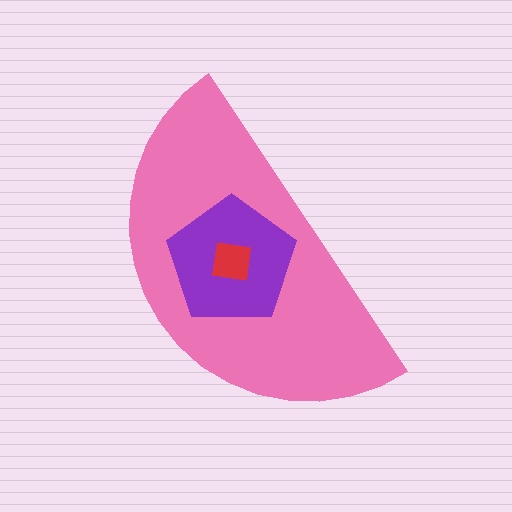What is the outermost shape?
The pink semicircle.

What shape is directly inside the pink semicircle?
The purple pentagon.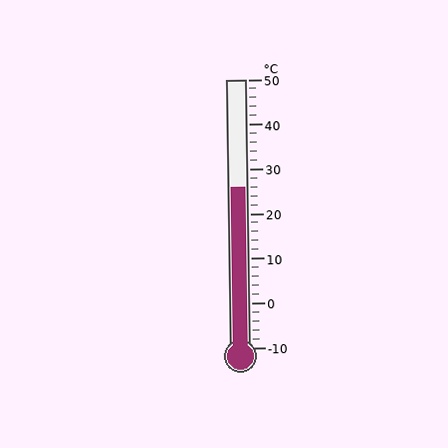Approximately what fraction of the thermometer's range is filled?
The thermometer is filled to approximately 60% of its range.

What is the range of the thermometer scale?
The thermometer scale ranges from -10°C to 50°C.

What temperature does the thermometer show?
The thermometer shows approximately 26°C.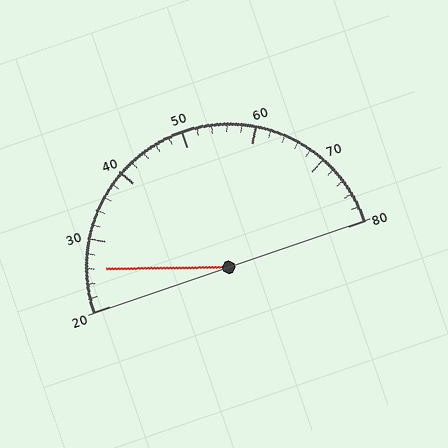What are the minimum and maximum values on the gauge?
The gauge ranges from 20 to 80.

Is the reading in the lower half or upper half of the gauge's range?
The reading is in the lower half of the range (20 to 80).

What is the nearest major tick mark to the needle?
The nearest major tick mark is 30.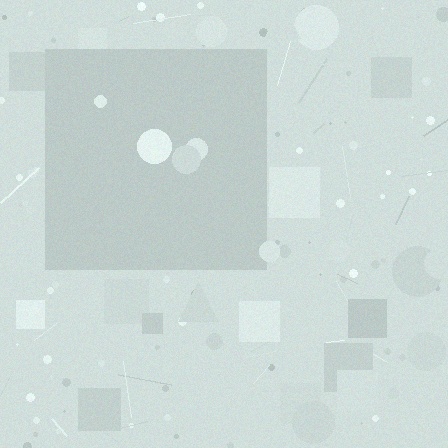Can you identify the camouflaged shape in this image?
The camouflaged shape is a square.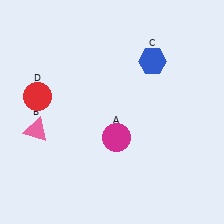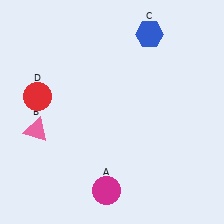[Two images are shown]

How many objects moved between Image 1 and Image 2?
2 objects moved between the two images.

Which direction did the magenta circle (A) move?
The magenta circle (A) moved down.